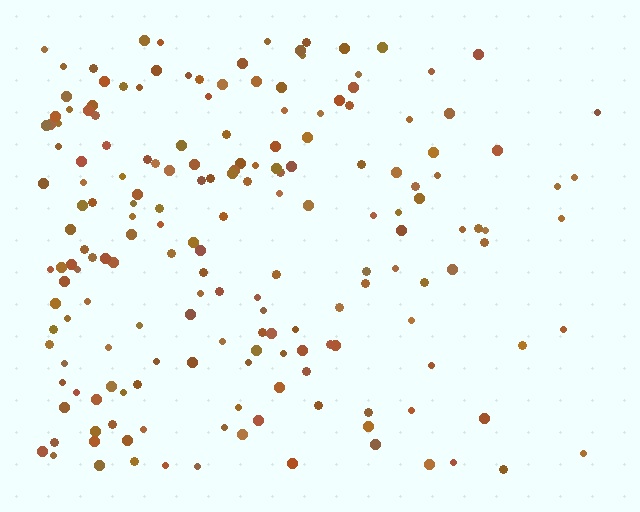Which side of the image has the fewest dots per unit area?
The right.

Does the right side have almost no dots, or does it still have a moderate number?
Still a moderate number, just noticeably fewer than the left.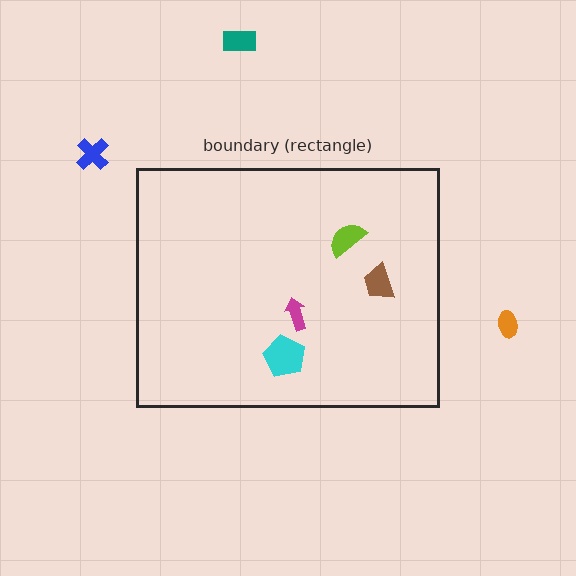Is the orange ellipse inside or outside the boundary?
Outside.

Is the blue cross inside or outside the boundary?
Outside.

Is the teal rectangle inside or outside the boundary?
Outside.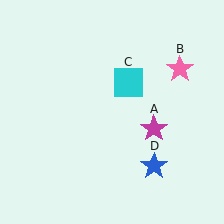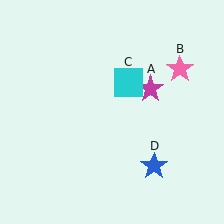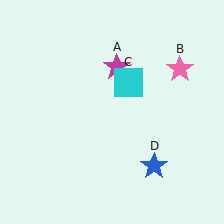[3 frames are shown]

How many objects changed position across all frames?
1 object changed position: magenta star (object A).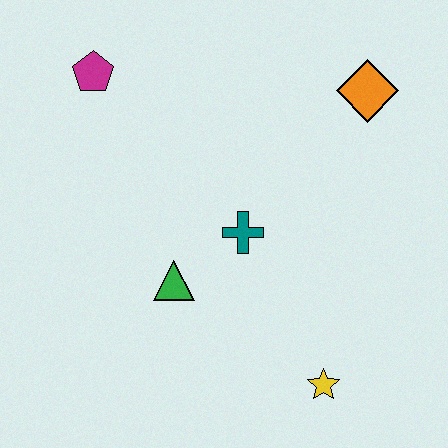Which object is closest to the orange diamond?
The teal cross is closest to the orange diamond.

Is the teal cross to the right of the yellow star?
No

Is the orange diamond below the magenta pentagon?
Yes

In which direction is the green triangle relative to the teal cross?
The green triangle is to the left of the teal cross.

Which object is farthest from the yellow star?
The magenta pentagon is farthest from the yellow star.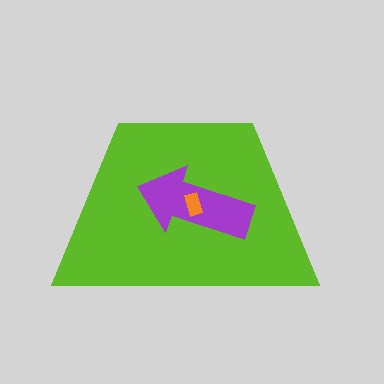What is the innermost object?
The orange rectangle.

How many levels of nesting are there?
3.